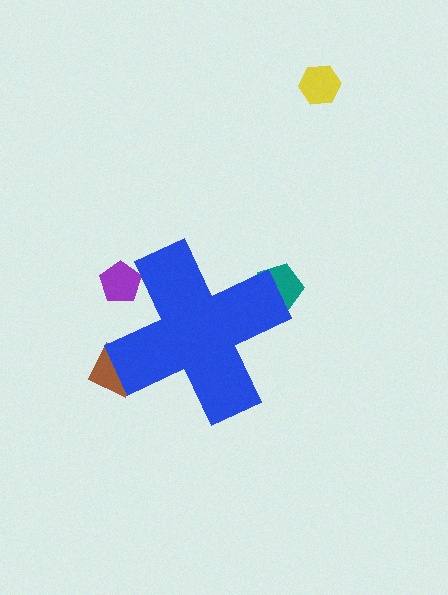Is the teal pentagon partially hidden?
Yes, the teal pentagon is partially hidden behind the blue cross.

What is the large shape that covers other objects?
A blue cross.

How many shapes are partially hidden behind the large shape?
3 shapes are partially hidden.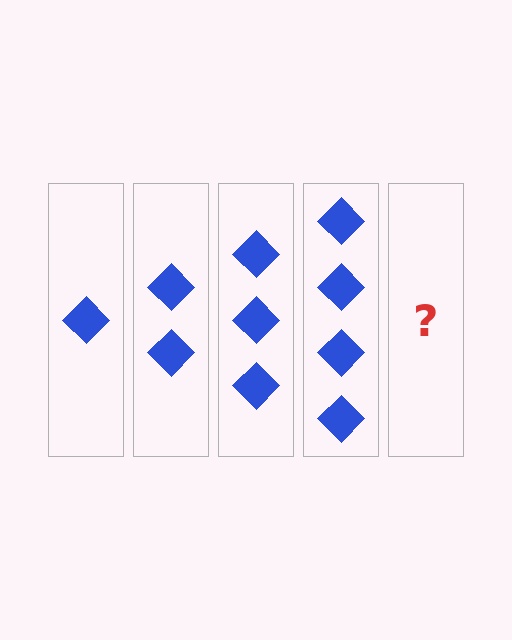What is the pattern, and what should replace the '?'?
The pattern is that each step adds one more diamond. The '?' should be 5 diamonds.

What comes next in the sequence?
The next element should be 5 diamonds.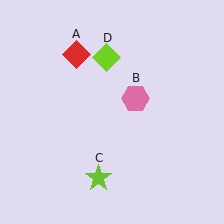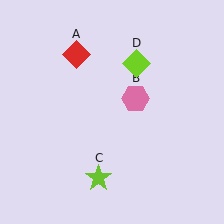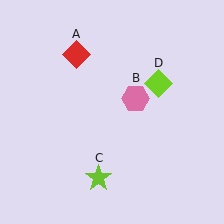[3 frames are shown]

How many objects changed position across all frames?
1 object changed position: lime diamond (object D).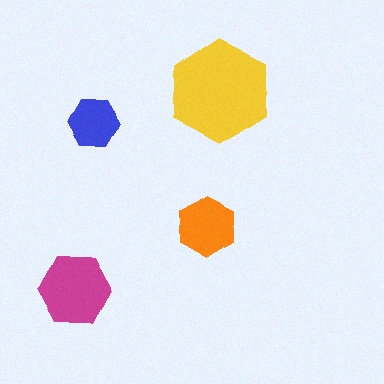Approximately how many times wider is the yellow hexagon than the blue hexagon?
About 2 times wider.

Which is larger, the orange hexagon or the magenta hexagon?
The magenta one.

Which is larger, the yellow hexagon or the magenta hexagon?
The yellow one.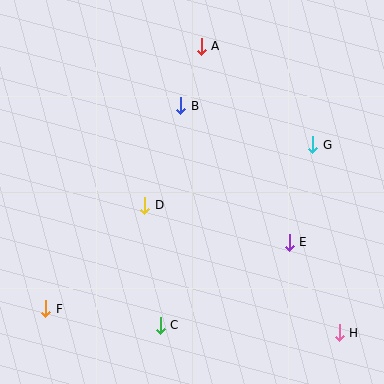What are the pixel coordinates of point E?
Point E is at (289, 242).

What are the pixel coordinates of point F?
Point F is at (46, 309).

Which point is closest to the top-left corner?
Point A is closest to the top-left corner.